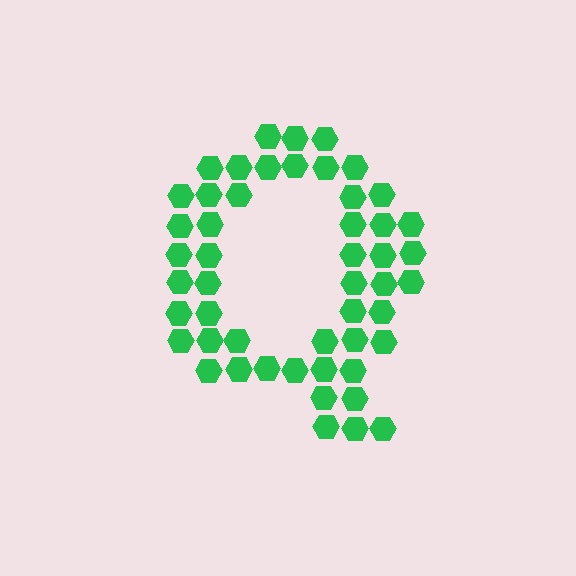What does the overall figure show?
The overall figure shows the letter Q.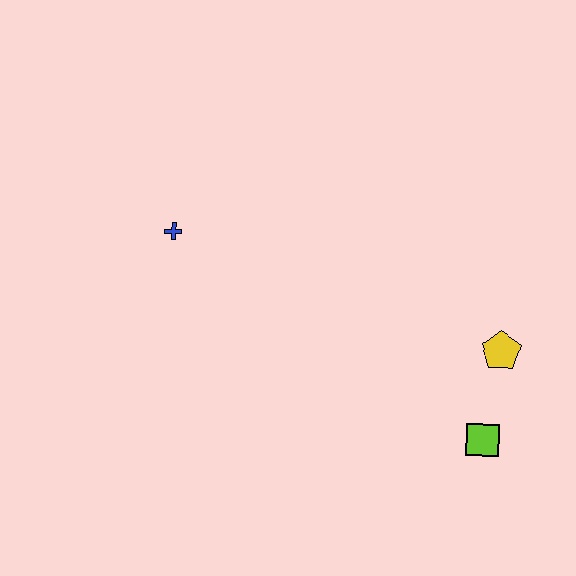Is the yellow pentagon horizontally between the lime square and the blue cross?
No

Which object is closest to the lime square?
The yellow pentagon is closest to the lime square.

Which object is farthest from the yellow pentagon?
The blue cross is farthest from the yellow pentagon.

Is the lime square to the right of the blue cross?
Yes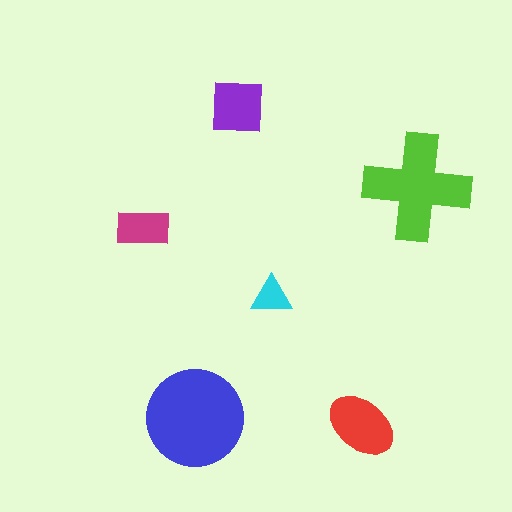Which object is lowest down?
The red ellipse is bottommost.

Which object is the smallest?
The cyan triangle.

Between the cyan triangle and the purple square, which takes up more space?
The purple square.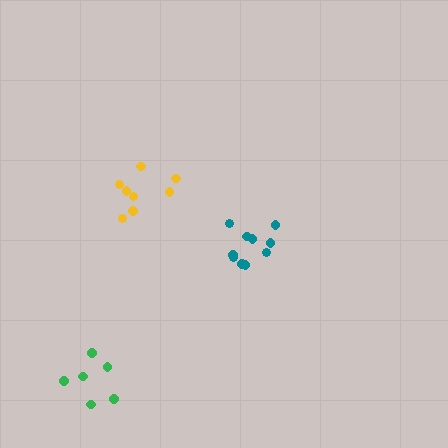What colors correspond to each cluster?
The clusters are colored: teal, yellow, green.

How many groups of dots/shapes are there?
There are 3 groups.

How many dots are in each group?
Group 1: 10 dots, Group 2: 8 dots, Group 3: 6 dots (24 total).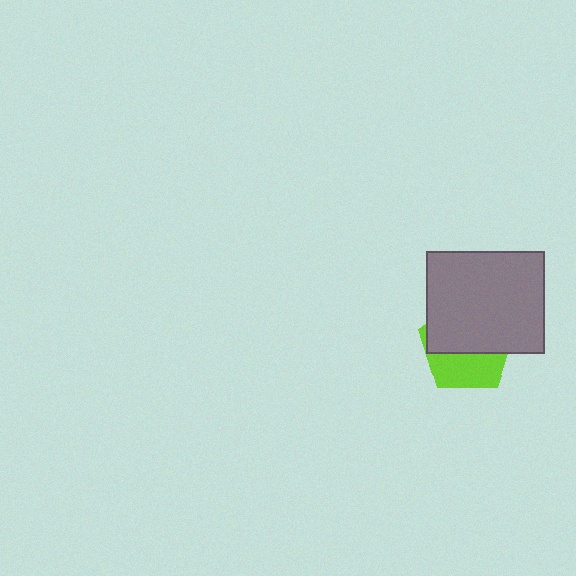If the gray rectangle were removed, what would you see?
You would see the complete lime pentagon.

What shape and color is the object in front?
The object in front is a gray rectangle.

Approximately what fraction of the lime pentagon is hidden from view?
Roughly 60% of the lime pentagon is hidden behind the gray rectangle.